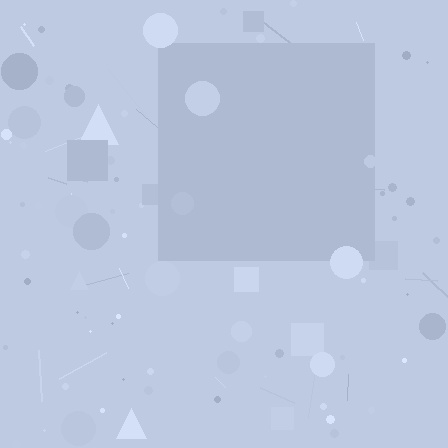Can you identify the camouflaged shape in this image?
The camouflaged shape is a square.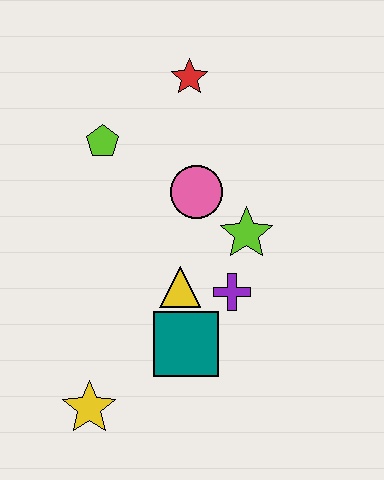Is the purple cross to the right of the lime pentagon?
Yes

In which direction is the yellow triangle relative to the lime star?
The yellow triangle is to the left of the lime star.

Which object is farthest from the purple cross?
The red star is farthest from the purple cross.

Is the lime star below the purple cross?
No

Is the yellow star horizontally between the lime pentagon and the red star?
No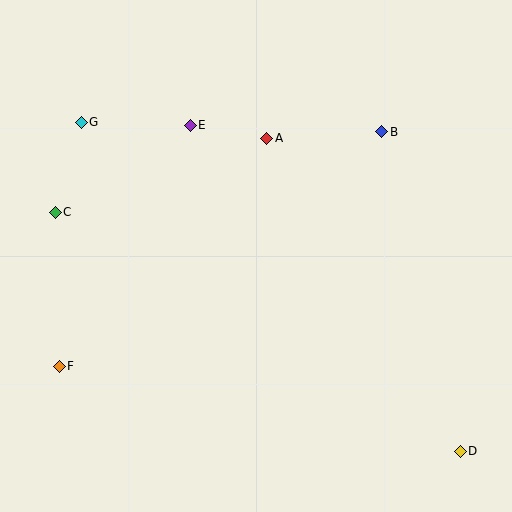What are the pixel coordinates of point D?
Point D is at (460, 451).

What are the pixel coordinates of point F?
Point F is at (59, 366).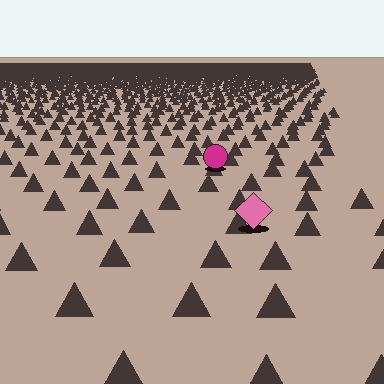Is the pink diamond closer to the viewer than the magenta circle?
Yes. The pink diamond is closer — you can tell from the texture gradient: the ground texture is coarser near it.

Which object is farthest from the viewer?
The magenta circle is farthest from the viewer. It appears smaller and the ground texture around it is denser.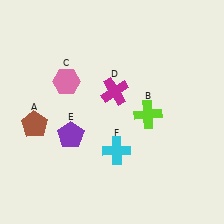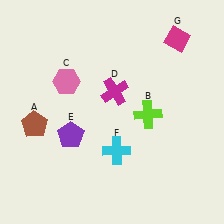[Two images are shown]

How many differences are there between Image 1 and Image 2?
There is 1 difference between the two images.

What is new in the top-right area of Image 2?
A magenta diamond (G) was added in the top-right area of Image 2.